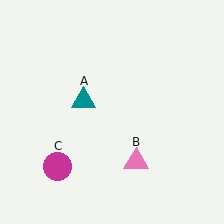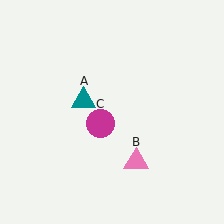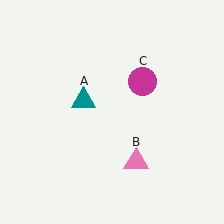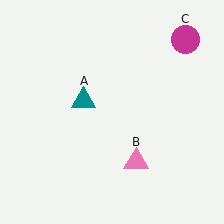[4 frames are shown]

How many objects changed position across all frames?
1 object changed position: magenta circle (object C).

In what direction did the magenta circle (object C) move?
The magenta circle (object C) moved up and to the right.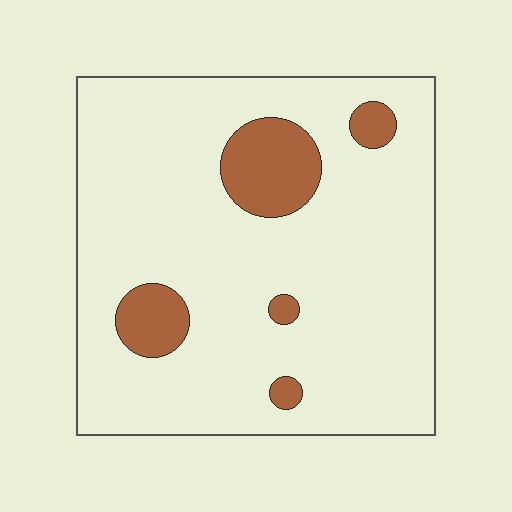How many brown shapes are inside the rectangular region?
5.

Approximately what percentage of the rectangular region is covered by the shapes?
Approximately 10%.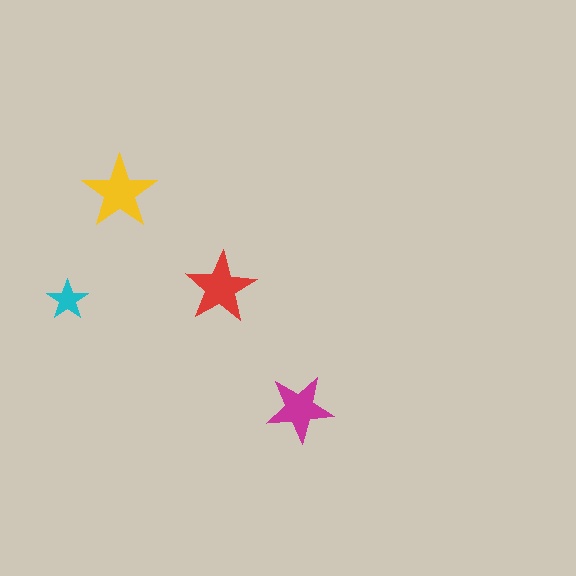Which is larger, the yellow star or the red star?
The yellow one.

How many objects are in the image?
There are 4 objects in the image.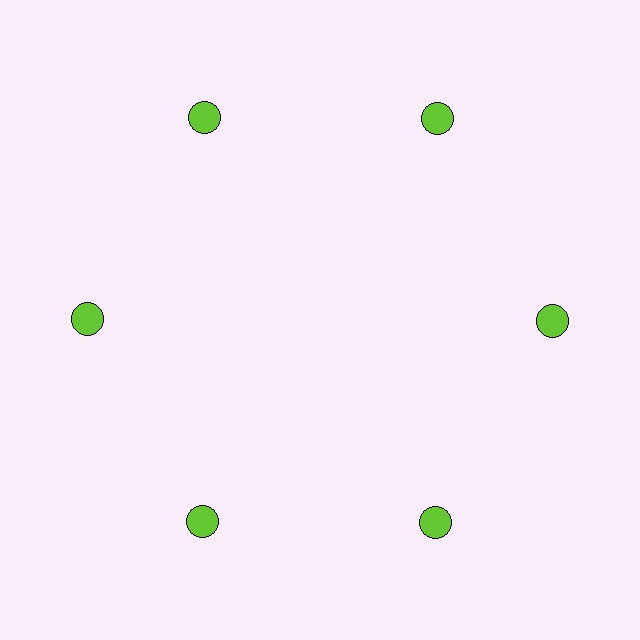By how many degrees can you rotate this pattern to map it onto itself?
The pattern maps onto itself every 60 degrees of rotation.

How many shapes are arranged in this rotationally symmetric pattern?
There are 6 shapes, arranged in 6 groups of 1.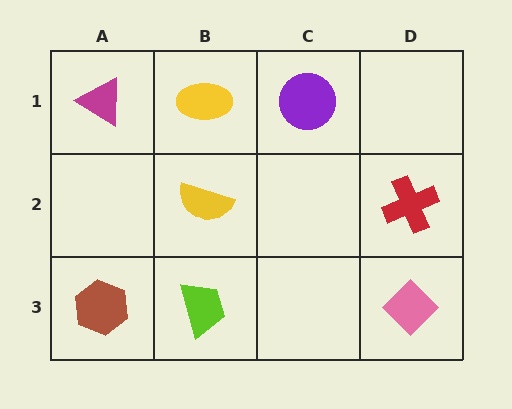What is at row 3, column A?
A brown hexagon.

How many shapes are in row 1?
3 shapes.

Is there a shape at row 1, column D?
No, that cell is empty.